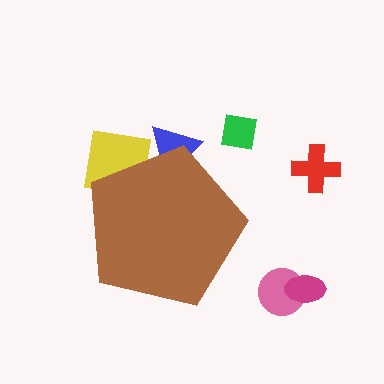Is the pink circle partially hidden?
No, the pink circle is fully visible.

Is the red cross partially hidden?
No, the red cross is fully visible.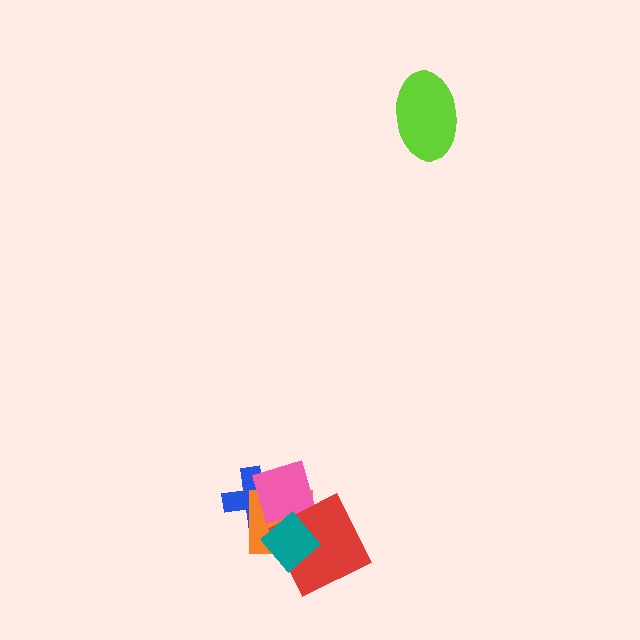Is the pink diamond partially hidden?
Yes, it is partially covered by another shape.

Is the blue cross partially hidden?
Yes, it is partially covered by another shape.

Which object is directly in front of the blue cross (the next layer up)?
The orange square is directly in front of the blue cross.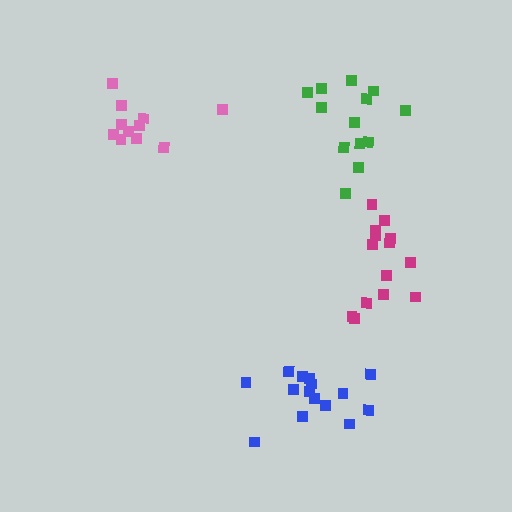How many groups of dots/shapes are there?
There are 4 groups.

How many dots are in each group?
Group 1: 11 dots, Group 2: 15 dots, Group 3: 14 dots, Group 4: 13 dots (53 total).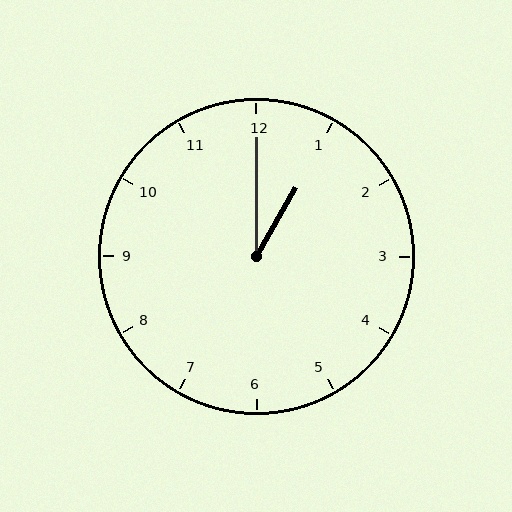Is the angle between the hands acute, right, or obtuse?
It is acute.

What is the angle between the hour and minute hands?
Approximately 30 degrees.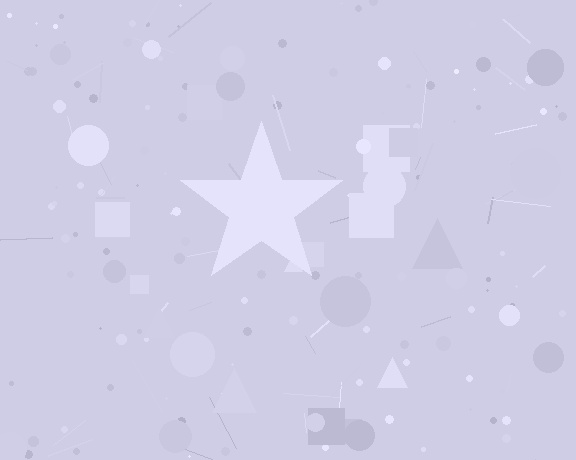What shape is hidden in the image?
A star is hidden in the image.